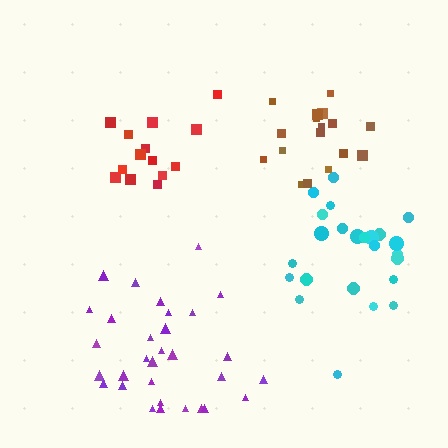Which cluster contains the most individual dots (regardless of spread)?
Purple (31).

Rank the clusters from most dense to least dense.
brown, purple, red, cyan.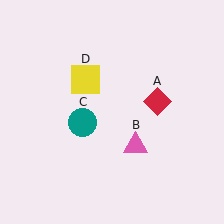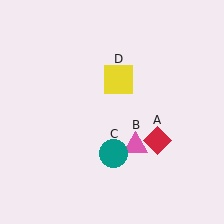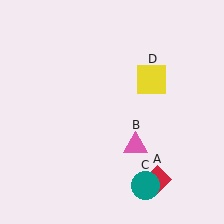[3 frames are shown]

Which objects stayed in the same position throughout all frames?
Pink triangle (object B) remained stationary.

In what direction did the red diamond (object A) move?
The red diamond (object A) moved down.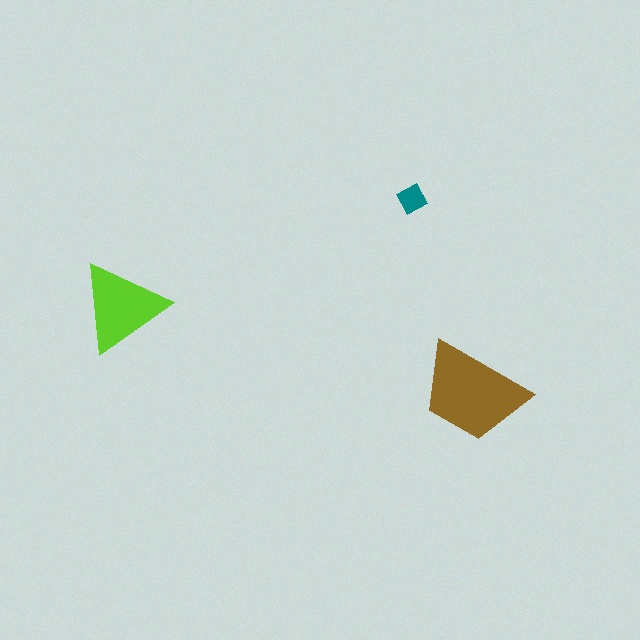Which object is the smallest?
The teal diamond.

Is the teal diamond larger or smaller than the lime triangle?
Smaller.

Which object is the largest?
The brown trapezoid.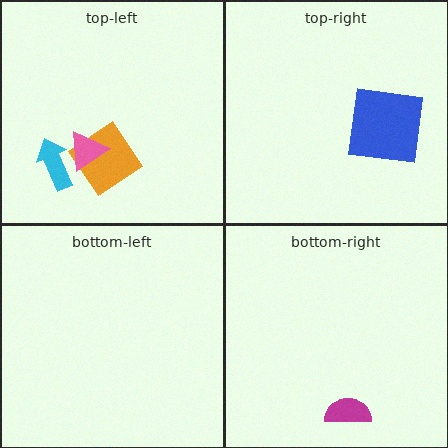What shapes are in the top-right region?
The blue square.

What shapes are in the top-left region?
The orange diamond, the cyan arrow, the pink triangle.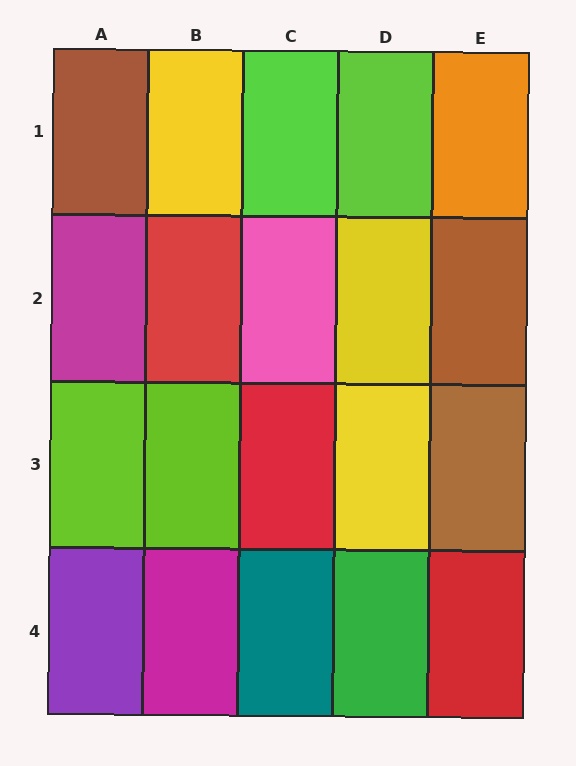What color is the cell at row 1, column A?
Brown.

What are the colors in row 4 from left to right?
Purple, magenta, teal, green, red.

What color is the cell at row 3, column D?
Yellow.